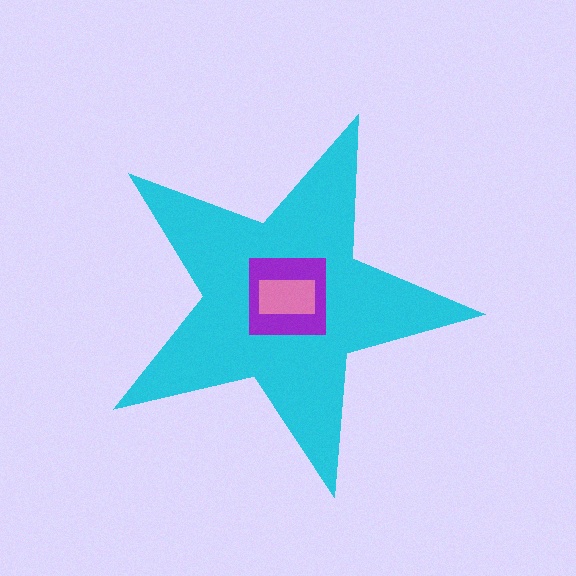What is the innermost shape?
The pink rectangle.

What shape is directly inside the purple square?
The pink rectangle.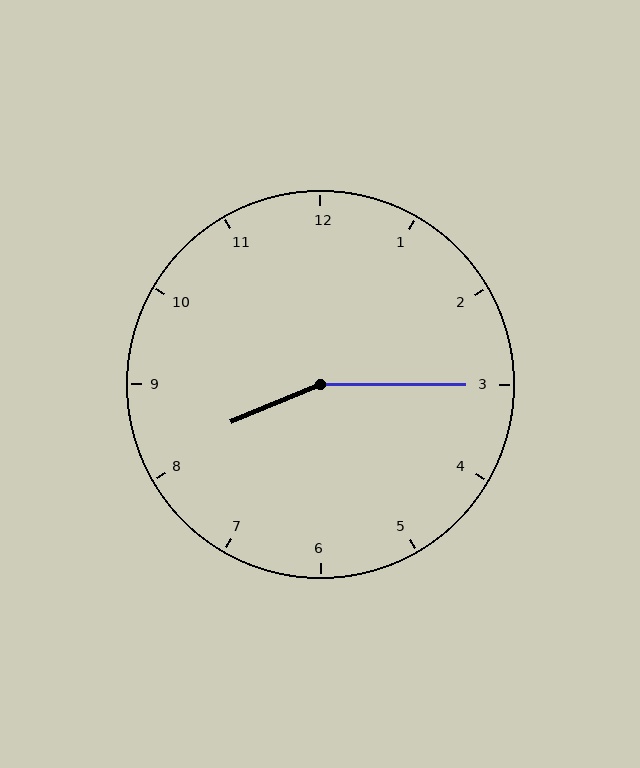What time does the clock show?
8:15.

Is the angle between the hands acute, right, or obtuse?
It is obtuse.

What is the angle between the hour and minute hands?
Approximately 158 degrees.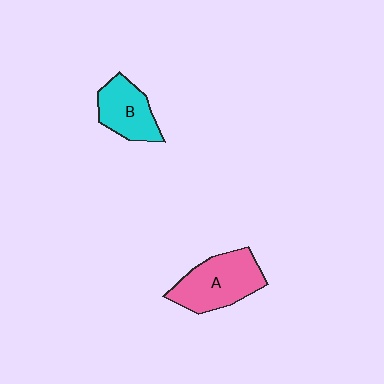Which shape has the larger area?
Shape A (pink).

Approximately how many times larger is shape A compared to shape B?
Approximately 1.4 times.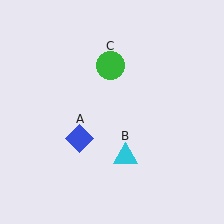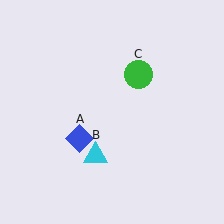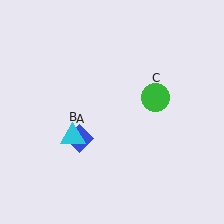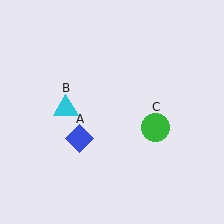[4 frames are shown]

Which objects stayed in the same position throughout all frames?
Blue diamond (object A) remained stationary.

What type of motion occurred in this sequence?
The cyan triangle (object B), green circle (object C) rotated clockwise around the center of the scene.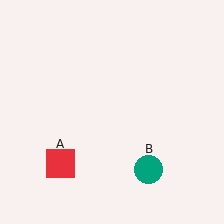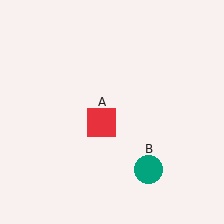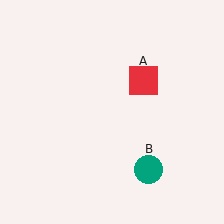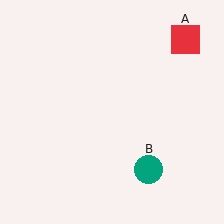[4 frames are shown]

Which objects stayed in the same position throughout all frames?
Teal circle (object B) remained stationary.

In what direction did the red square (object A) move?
The red square (object A) moved up and to the right.